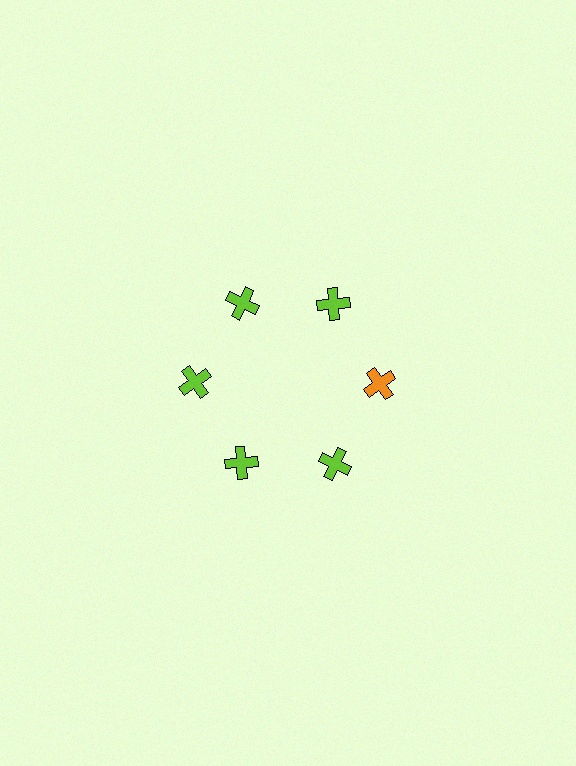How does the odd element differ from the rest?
It has a different color: orange instead of lime.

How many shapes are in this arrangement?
There are 6 shapes arranged in a ring pattern.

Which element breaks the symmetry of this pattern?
The orange cross at roughly the 3 o'clock position breaks the symmetry. All other shapes are lime crosses.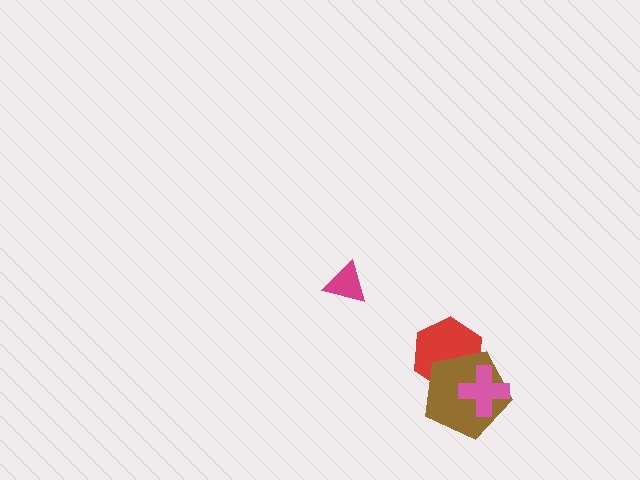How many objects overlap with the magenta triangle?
0 objects overlap with the magenta triangle.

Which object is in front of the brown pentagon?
The pink cross is in front of the brown pentagon.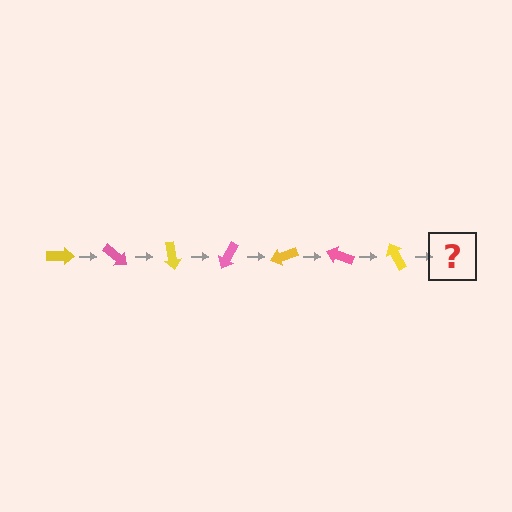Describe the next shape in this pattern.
It should be a pink arrow, rotated 280 degrees from the start.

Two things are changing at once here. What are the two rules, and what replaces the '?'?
The two rules are that it rotates 40 degrees each step and the color cycles through yellow and pink. The '?' should be a pink arrow, rotated 280 degrees from the start.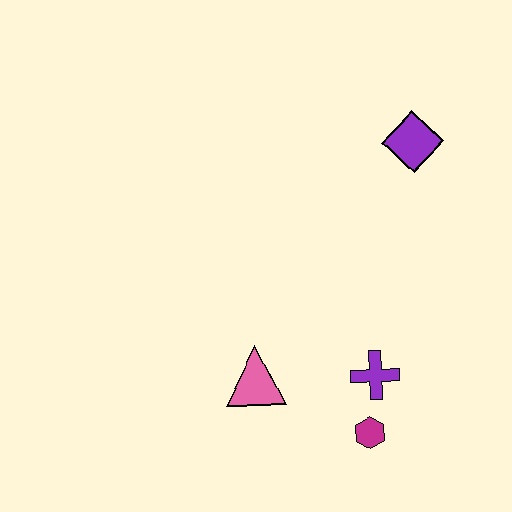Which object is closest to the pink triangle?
The purple cross is closest to the pink triangle.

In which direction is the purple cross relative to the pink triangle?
The purple cross is to the right of the pink triangle.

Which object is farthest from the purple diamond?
The magenta hexagon is farthest from the purple diamond.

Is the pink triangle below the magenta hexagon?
No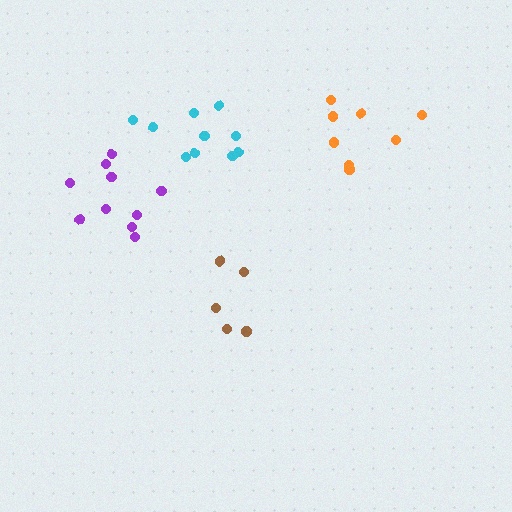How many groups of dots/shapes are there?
There are 4 groups.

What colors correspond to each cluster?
The clusters are colored: orange, purple, brown, cyan.